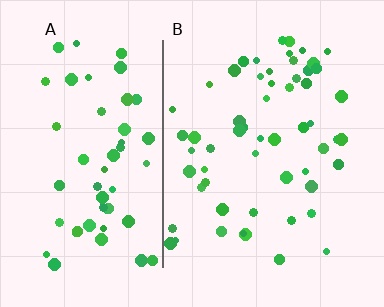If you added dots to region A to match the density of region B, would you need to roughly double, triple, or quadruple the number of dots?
Approximately double.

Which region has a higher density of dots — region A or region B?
B (the right).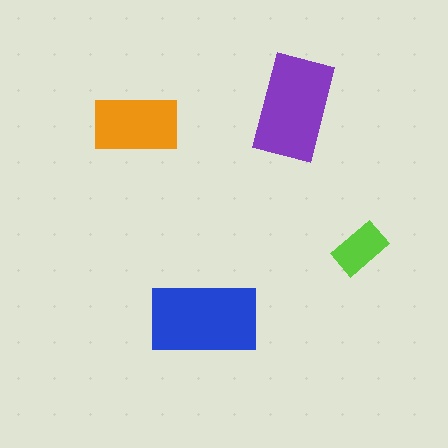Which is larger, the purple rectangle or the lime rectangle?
The purple one.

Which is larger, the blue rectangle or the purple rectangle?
The blue one.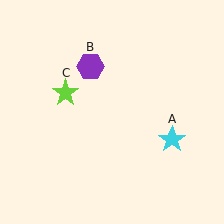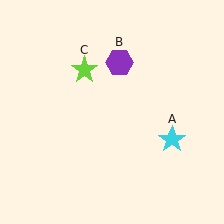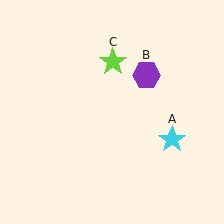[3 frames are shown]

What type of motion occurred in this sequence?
The purple hexagon (object B), lime star (object C) rotated clockwise around the center of the scene.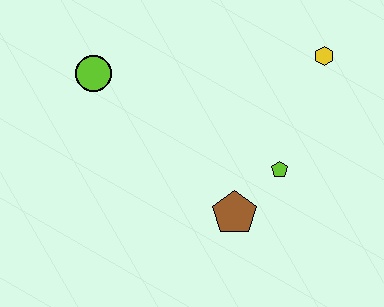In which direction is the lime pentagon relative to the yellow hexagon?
The lime pentagon is below the yellow hexagon.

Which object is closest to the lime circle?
The brown pentagon is closest to the lime circle.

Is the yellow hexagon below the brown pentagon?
No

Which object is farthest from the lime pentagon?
The lime circle is farthest from the lime pentagon.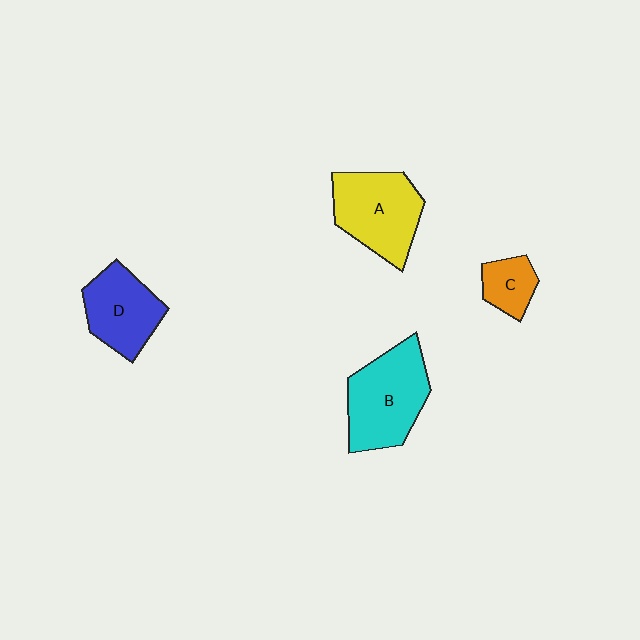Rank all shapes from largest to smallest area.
From largest to smallest: B (cyan), A (yellow), D (blue), C (orange).